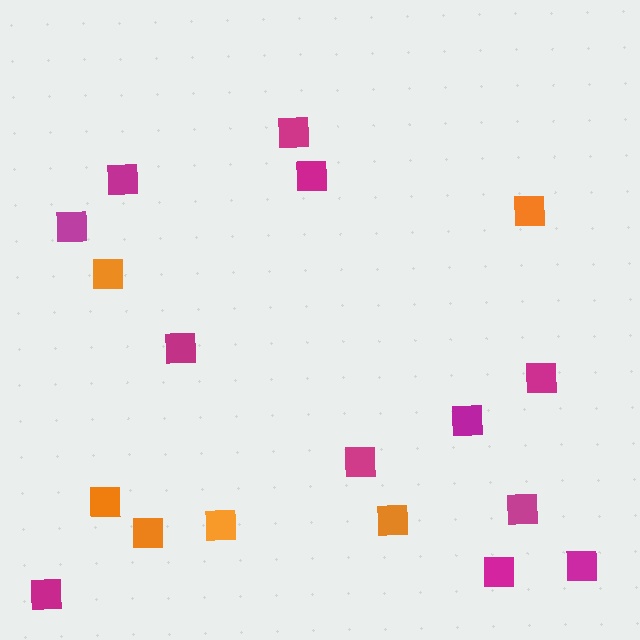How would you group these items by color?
There are 2 groups: one group of magenta squares (12) and one group of orange squares (6).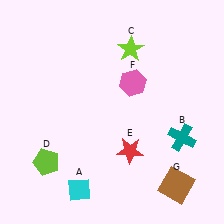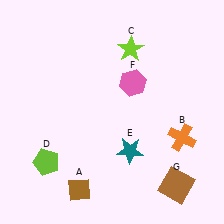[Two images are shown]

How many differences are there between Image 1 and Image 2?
There are 3 differences between the two images.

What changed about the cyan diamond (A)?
In Image 1, A is cyan. In Image 2, it changed to brown.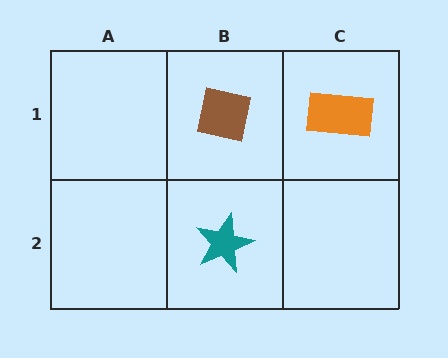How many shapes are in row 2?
1 shape.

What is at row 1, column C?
An orange rectangle.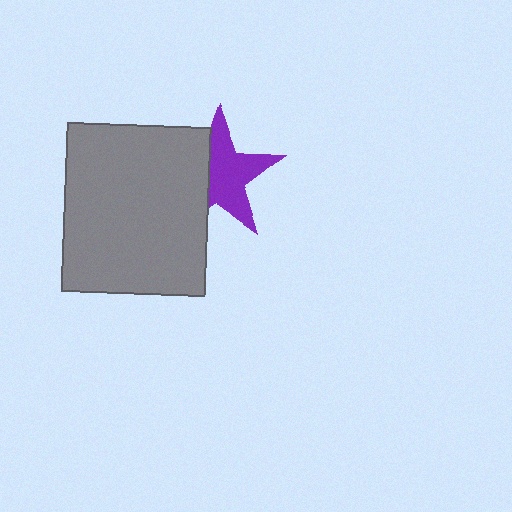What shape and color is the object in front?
The object in front is a gray rectangle.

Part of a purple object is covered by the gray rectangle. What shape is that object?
It is a star.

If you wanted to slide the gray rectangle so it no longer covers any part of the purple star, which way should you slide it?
Slide it left — that is the most direct way to separate the two shapes.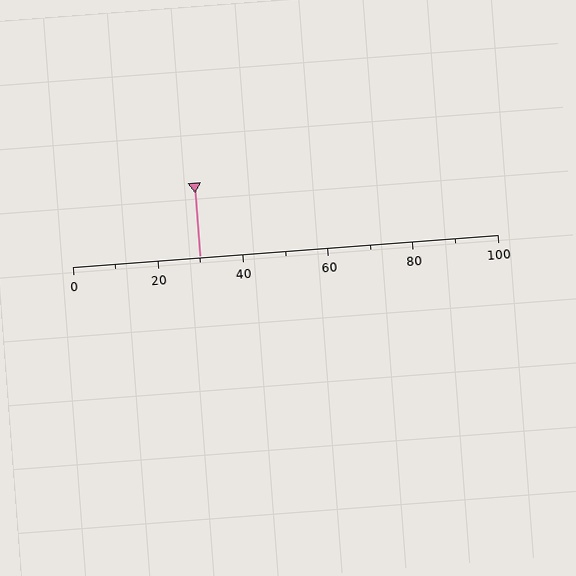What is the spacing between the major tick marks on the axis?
The major ticks are spaced 20 apart.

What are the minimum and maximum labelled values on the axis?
The axis runs from 0 to 100.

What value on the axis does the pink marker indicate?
The marker indicates approximately 30.